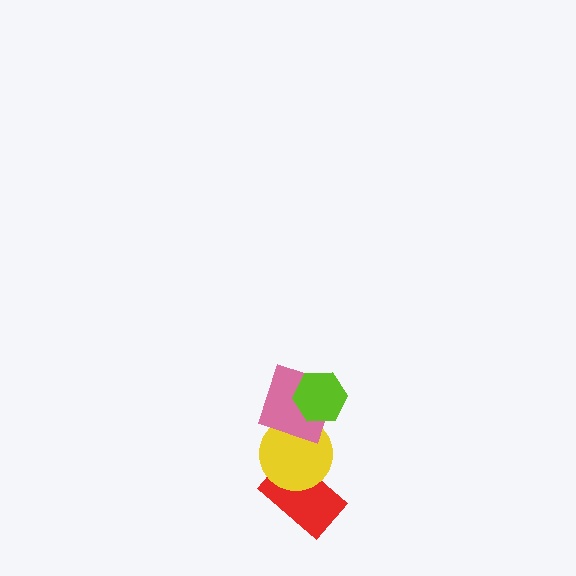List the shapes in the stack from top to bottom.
From top to bottom: the lime hexagon, the pink square, the yellow circle, the red rectangle.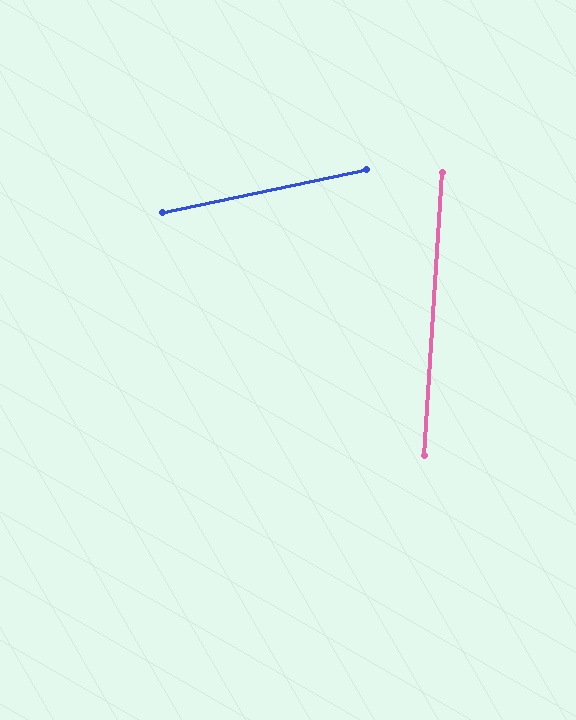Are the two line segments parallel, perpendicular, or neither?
Neither parallel nor perpendicular — they differ by about 75°.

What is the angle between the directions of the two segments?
Approximately 75 degrees.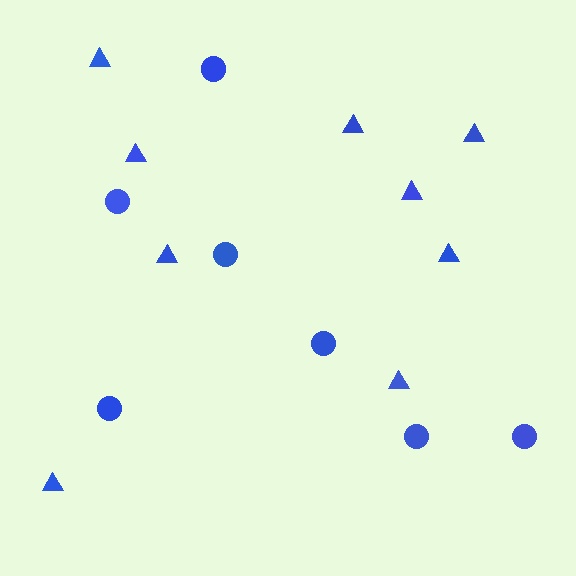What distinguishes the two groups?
There are 2 groups: one group of triangles (9) and one group of circles (7).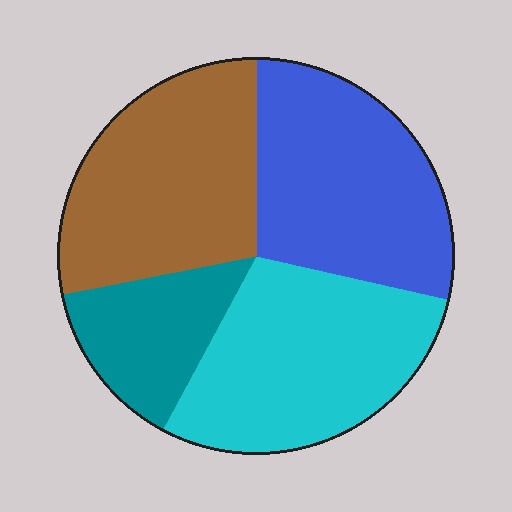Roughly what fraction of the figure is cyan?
Cyan covers around 30% of the figure.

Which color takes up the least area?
Teal, at roughly 15%.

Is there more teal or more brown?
Brown.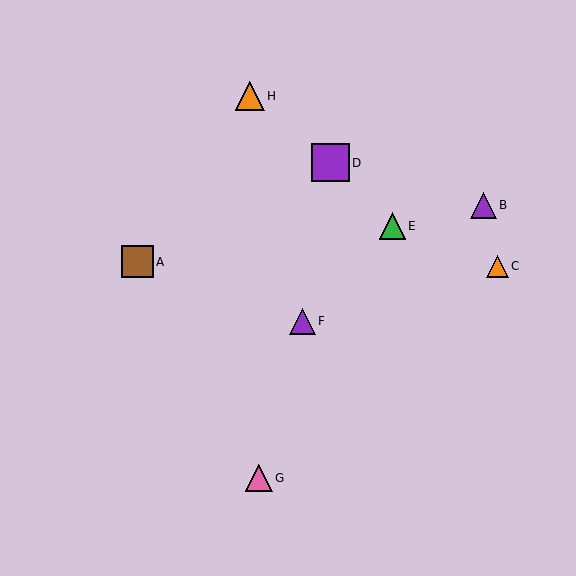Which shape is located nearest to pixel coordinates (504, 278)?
The orange triangle (labeled C) at (497, 266) is nearest to that location.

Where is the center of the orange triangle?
The center of the orange triangle is at (250, 96).